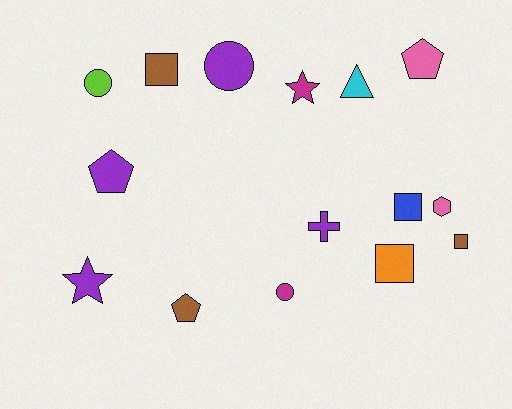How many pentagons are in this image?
There are 3 pentagons.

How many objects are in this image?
There are 15 objects.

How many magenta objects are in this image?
There are 2 magenta objects.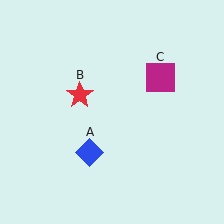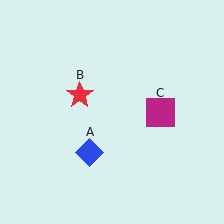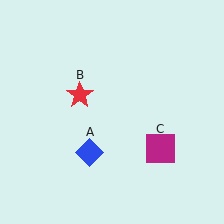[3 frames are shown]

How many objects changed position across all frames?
1 object changed position: magenta square (object C).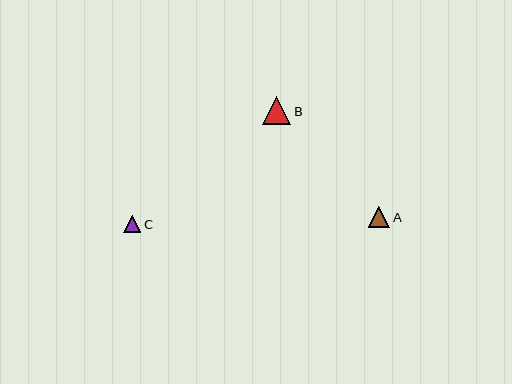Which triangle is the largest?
Triangle B is the largest with a size of approximately 29 pixels.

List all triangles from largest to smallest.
From largest to smallest: B, A, C.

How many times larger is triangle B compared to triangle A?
Triangle B is approximately 1.4 times the size of triangle A.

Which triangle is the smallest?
Triangle C is the smallest with a size of approximately 17 pixels.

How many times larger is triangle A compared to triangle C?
Triangle A is approximately 1.2 times the size of triangle C.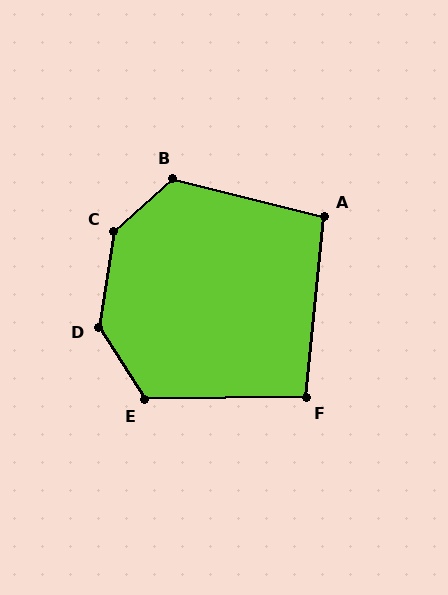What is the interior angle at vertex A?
Approximately 98 degrees (obtuse).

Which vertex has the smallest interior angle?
F, at approximately 97 degrees.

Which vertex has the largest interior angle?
C, at approximately 140 degrees.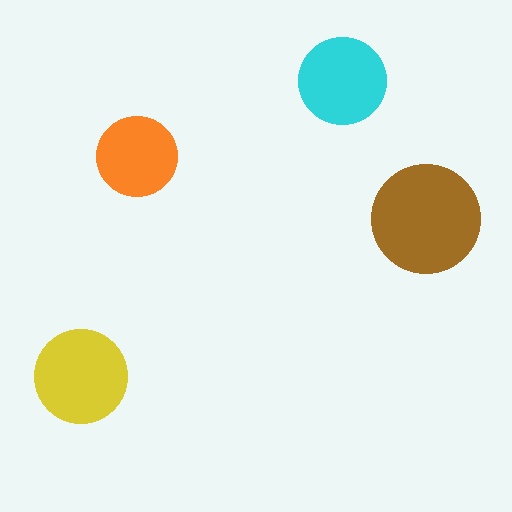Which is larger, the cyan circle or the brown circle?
The brown one.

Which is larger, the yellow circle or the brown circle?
The brown one.